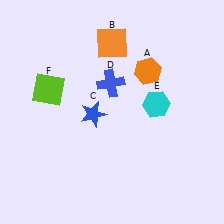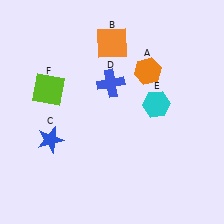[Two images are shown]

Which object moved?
The blue star (C) moved left.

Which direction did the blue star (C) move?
The blue star (C) moved left.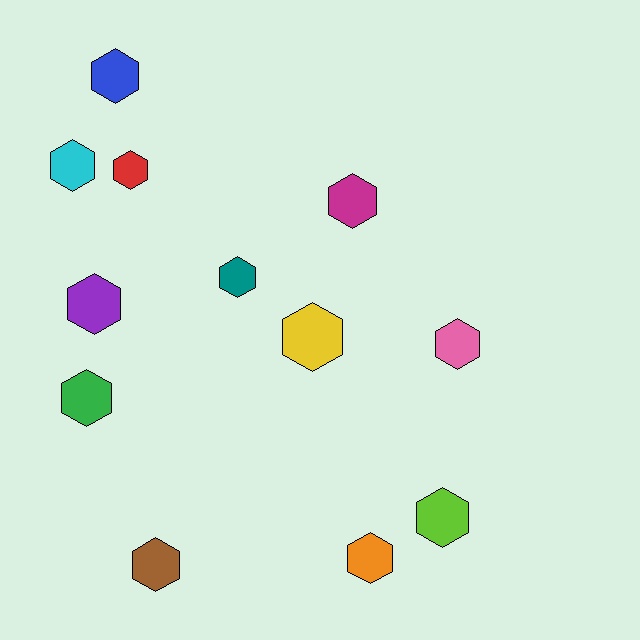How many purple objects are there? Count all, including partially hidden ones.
There is 1 purple object.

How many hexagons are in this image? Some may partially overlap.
There are 12 hexagons.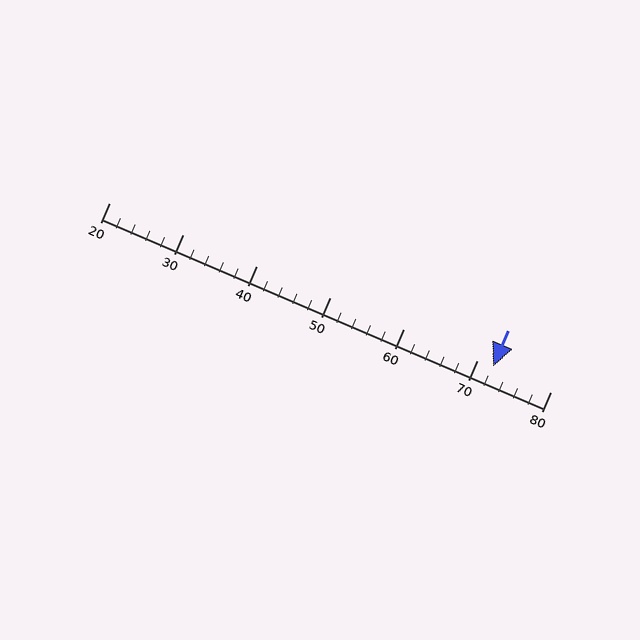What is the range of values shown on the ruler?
The ruler shows values from 20 to 80.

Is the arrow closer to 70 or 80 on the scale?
The arrow is closer to 70.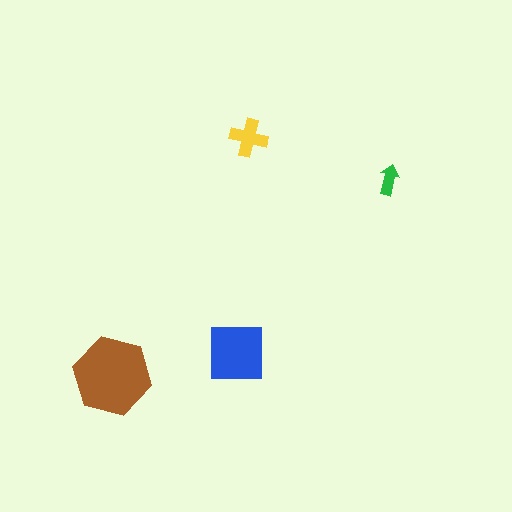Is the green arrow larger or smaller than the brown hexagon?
Smaller.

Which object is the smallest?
The green arrow.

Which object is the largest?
The brown hexagon.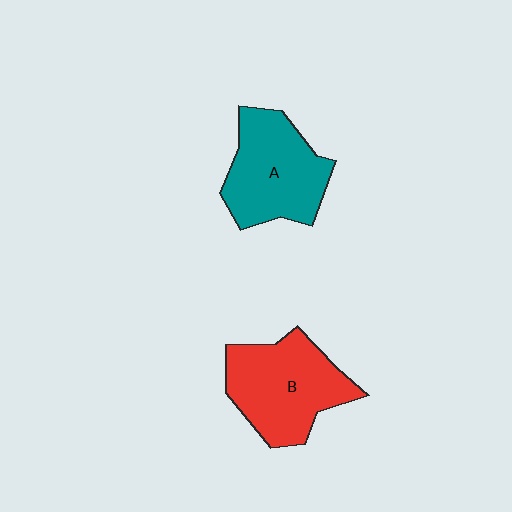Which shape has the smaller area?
Shape A (teal).